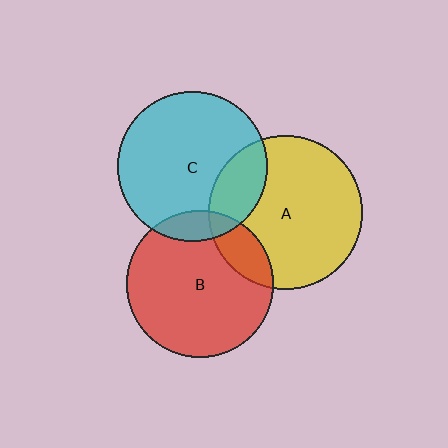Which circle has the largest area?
Circle A (yellow).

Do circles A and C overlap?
Yes.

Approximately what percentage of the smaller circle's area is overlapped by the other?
Approximately 20%.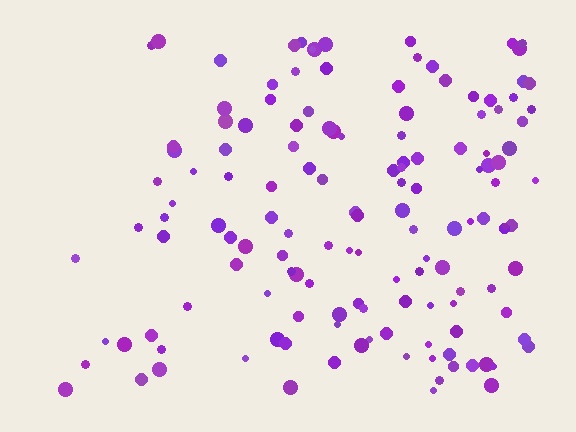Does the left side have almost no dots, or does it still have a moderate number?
Still a moderate number, just noticeably fewer than the right.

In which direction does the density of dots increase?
From left to right, with the right side densest.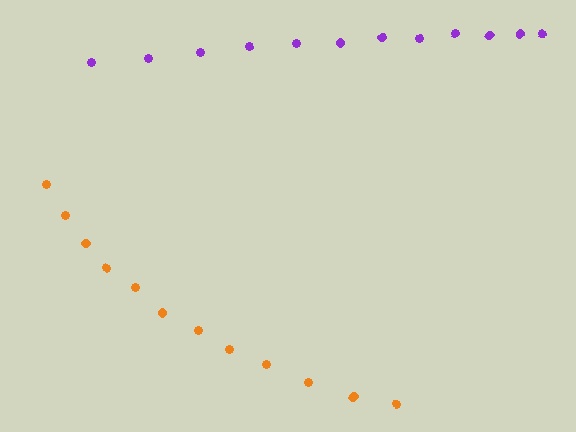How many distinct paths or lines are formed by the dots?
There are 2 distinct paths.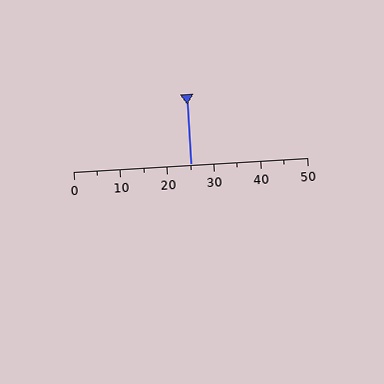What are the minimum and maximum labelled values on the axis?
The axis runs from 0 to 50.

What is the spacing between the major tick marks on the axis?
The major ticks are spaced 10 apart.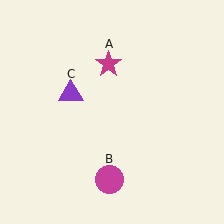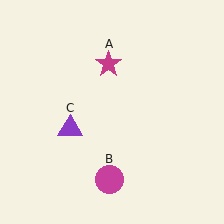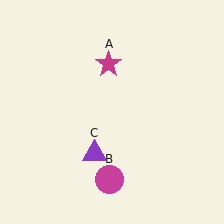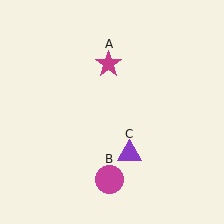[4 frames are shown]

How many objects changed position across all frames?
1 object changed position: purple triangle (object C).